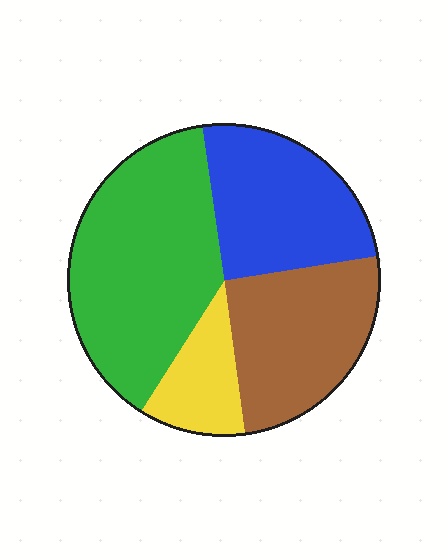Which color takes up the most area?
Green, at roughly 40%.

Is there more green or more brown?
Green.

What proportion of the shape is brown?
Brown covers roughly 25% of the shape.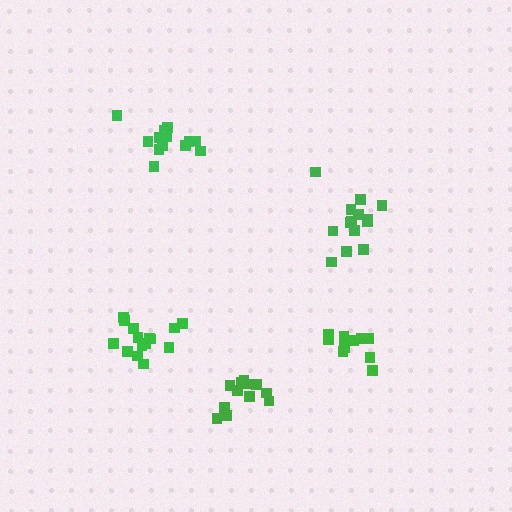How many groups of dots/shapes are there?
There are 5 groups.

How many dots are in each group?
Group 1: 15 dots, Group 2: 10 dots, Group 3: 13 dots, Group 4: 14 dots, Group 5: 12 dots (64 total).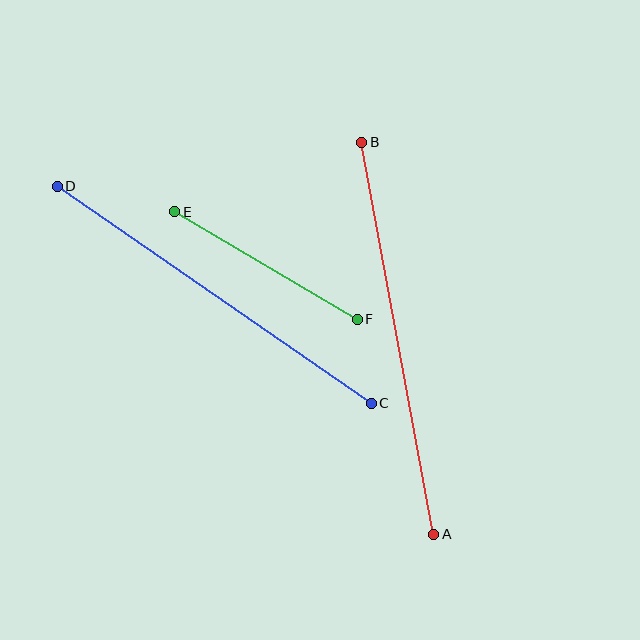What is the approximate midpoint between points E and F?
The midpoint is at approximately (266, 265) pixels.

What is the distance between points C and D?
The distance is approximately 382 pixels.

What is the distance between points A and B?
The distance is approximately 399 pixels.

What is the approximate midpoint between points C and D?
The midpoint is at approximately (214, 295) pixels.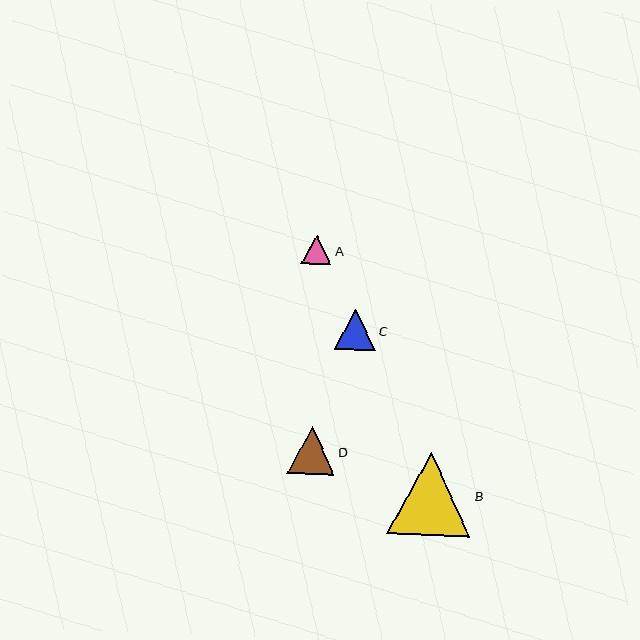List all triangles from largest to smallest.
From largest to smallest: B, D, C, A.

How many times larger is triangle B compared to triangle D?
Triangle B is approximately 1.8 times the size of triangle D.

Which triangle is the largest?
Triangle B is the largest with a size of approximately 83 pixels.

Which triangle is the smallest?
Triangle A is the smallest with a size of approximately 30 pixels.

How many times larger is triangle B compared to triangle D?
Triangle B is approximately 1.8 times the size of triangle D.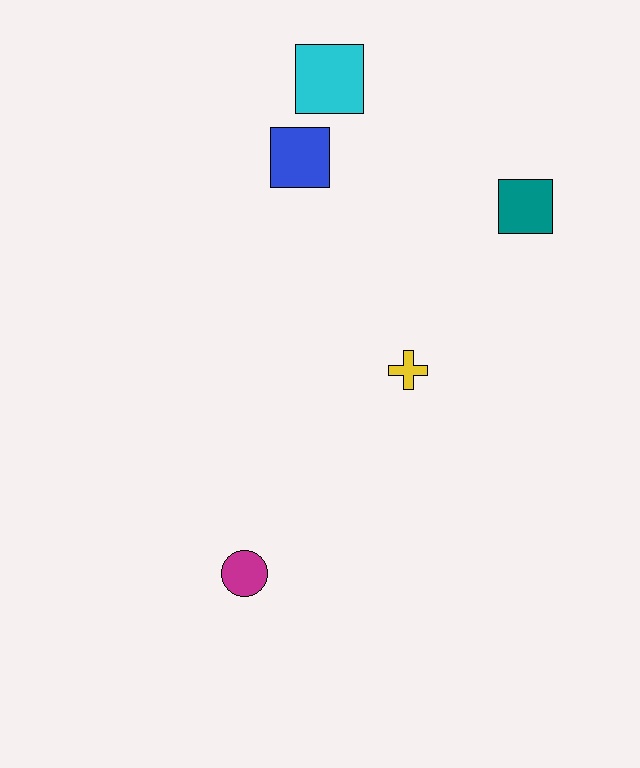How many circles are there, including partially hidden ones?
There is 1 circle.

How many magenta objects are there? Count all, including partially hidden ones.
There is 1 magenta object.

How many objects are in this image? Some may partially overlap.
There are 5 objects.